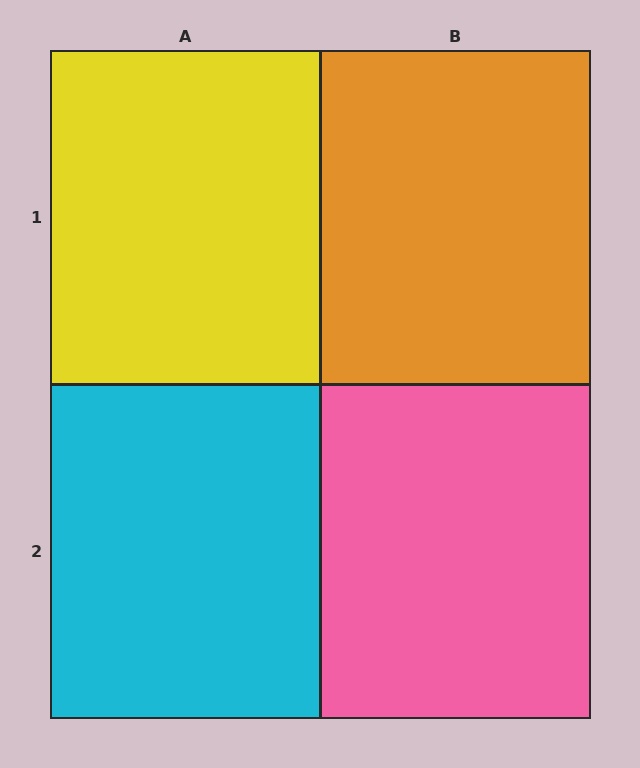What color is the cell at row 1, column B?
Orange.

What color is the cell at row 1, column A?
Yellow.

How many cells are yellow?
1 cell is yellow.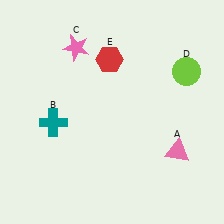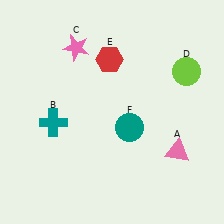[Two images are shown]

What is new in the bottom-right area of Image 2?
A teal circle (F) was added in the bottom-right area of Image 2.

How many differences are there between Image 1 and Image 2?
There is 1 difference between the two images.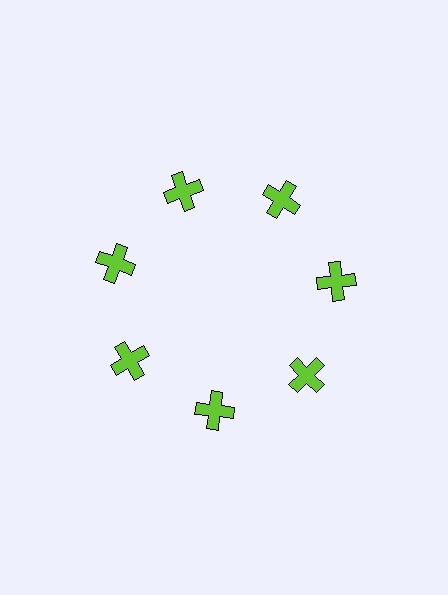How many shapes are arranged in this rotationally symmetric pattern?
There are 7 shapes, arranged in 7 groups of 1.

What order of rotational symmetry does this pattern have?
This pattern has 7-fold rotational symmetry.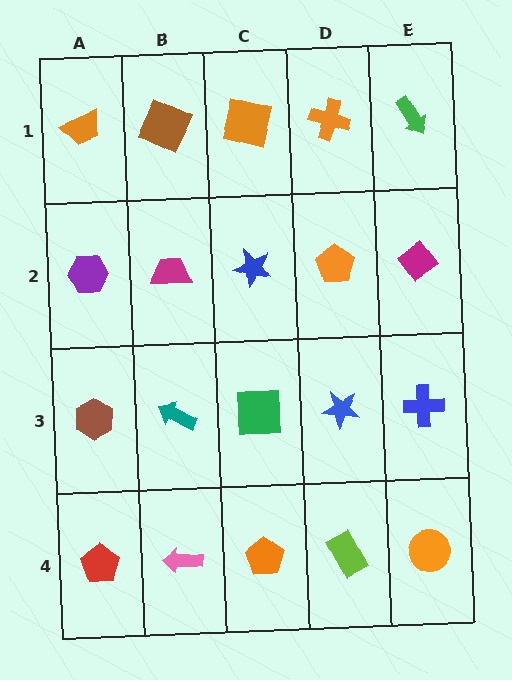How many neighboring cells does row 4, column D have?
3.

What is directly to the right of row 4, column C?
A lime rectangle.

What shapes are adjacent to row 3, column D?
An orange pentagon (row 2, column D), a lime rectangle (row 4, column D), a green square (row 3, column C), a blue cross (row 3, column E).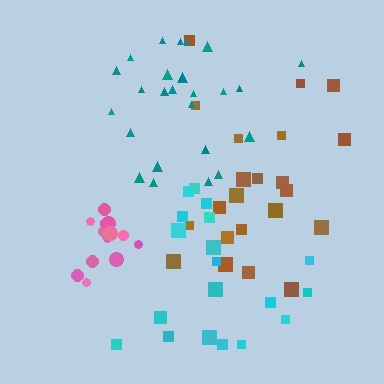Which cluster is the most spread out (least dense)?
Cyan.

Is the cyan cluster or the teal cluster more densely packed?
Teal.